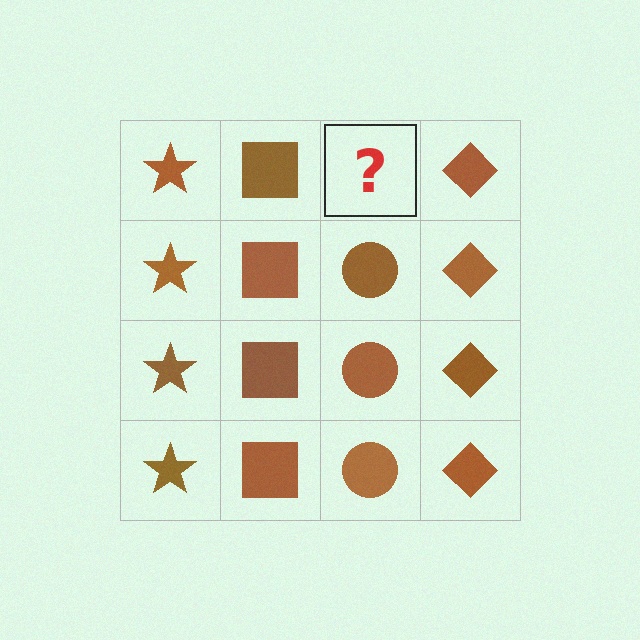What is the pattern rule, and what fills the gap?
The rule is that each column has a consistent shape. The gap should be filled with a brown circle.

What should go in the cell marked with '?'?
The missing cell should contain a brown circle.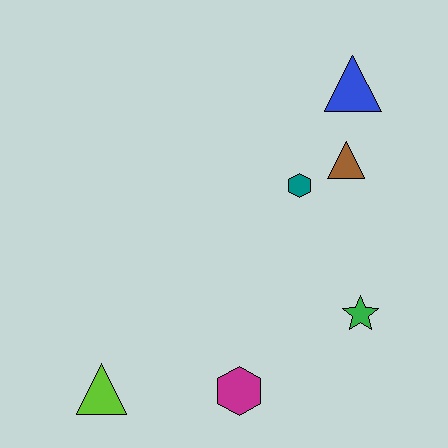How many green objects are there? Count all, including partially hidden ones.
There is 1 green object.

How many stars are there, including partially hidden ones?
There is 1 star.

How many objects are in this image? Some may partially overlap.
There are 6 objects.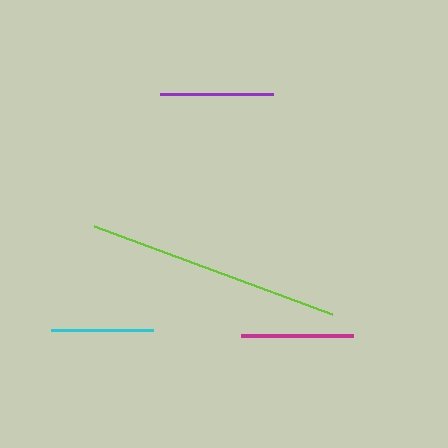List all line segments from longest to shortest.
From longest to shortest: lime, purple, magenta, cyan.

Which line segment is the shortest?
The cyan line is the shortest at approximately 102 pixels.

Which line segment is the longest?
The lime line is the longest at approximately 254 pixels.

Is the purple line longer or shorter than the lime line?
The lime line is longer than the purple line.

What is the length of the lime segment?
The lime segment is approximately 254 pixels long.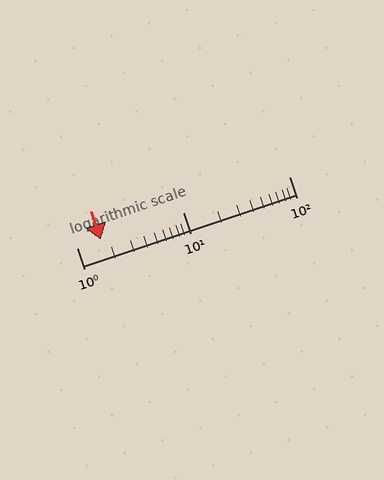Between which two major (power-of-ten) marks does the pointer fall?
The pointer is between 1 and 10.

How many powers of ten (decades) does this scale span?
The scale spans 2 decades, from 1 to 100.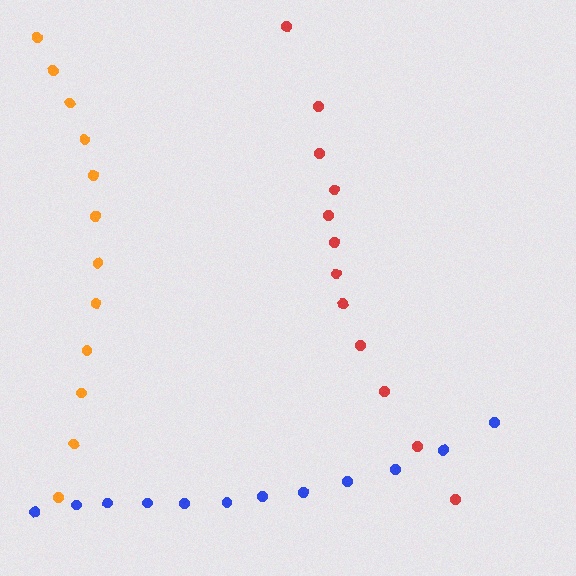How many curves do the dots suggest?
There are 3 distinct paths.